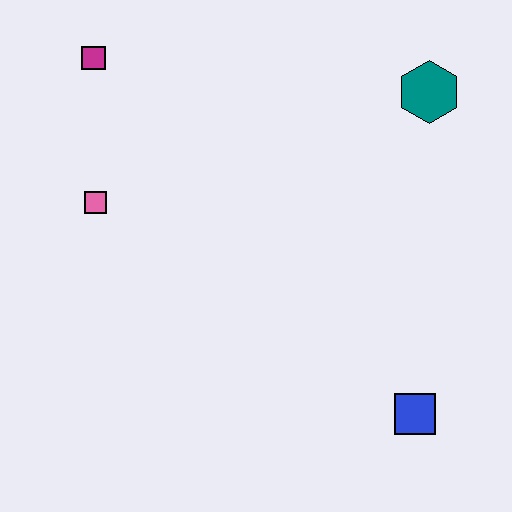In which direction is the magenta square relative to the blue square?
The magenta square is above the blue square.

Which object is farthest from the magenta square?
The blue square is farthest from the magenta square.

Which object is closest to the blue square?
The teal hexagon is closest to the blue square.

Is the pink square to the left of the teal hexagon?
Yes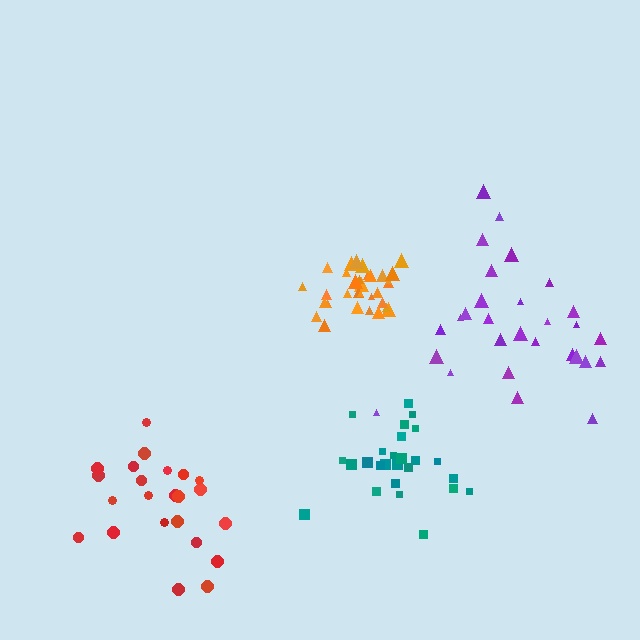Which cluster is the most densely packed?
Orange.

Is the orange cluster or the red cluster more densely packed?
Orange.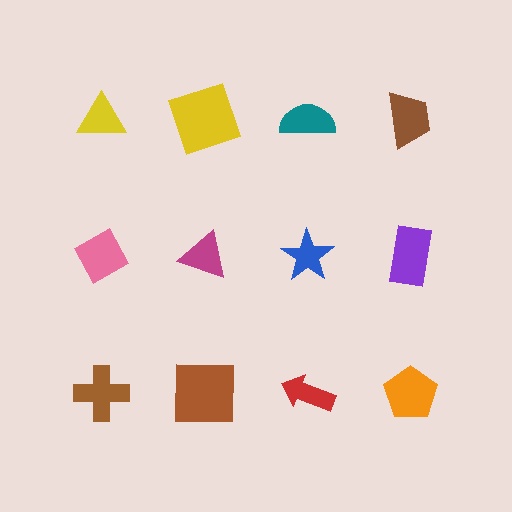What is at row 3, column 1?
A brown cross.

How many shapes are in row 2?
4 shapes.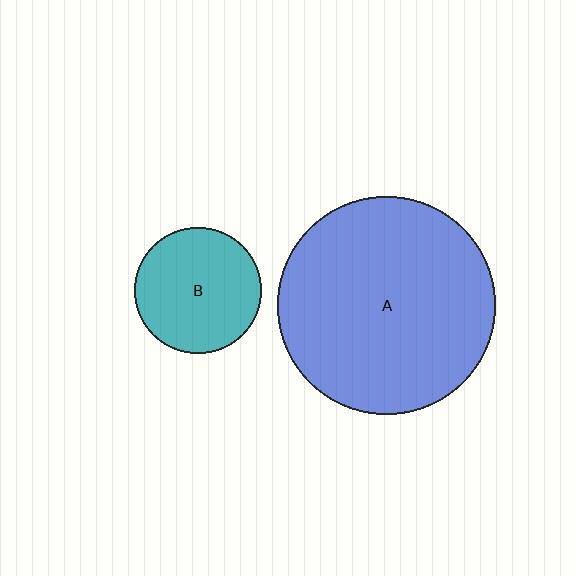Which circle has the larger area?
Circle A (blue).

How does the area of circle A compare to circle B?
Approximately 3.0 times.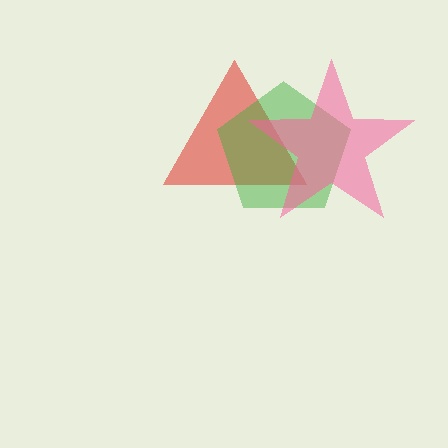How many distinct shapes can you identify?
There are 3 distinct shapes: a red triangle, a green pentagon, a pink star.